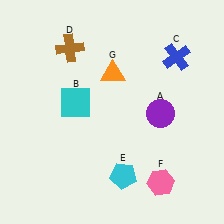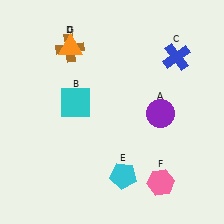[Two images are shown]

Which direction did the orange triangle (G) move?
The orange triangle (G) moved left.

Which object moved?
The orange triangle (G) moved left.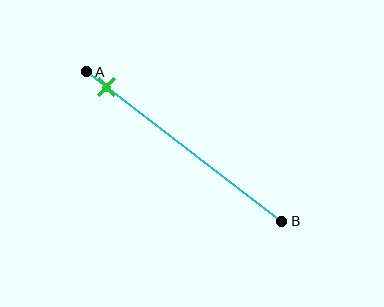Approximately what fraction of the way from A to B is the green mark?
The green mark is approximately 10% of the way from A to B.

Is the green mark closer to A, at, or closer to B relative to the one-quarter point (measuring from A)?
The green mark is closer to point A than the one-quarter point of segment AB.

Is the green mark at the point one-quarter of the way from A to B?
No, the mark is at about 10% from A, not at the 25% one-quarter point.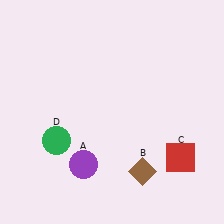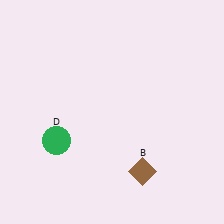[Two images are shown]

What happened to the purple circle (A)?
The purple circle (A) was removed in Image 2. It was in the bottom-left area of Image 1.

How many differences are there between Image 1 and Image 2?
There are 2 differences between the two images.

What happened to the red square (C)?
The red square (C) was removed in Image 2. It was in the bottom-right area of Image 1.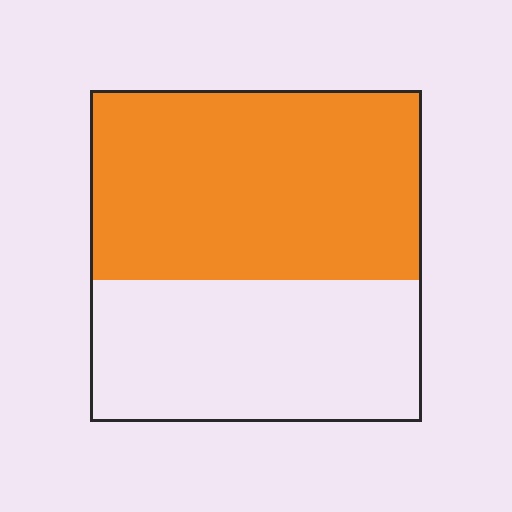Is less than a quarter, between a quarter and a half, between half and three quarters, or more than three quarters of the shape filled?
Between half and three quarters.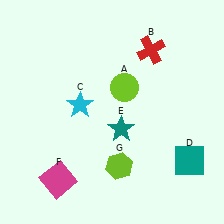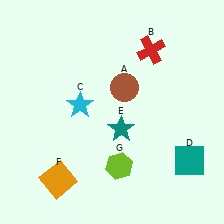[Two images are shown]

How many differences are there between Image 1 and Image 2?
There are 2 differences between the two images.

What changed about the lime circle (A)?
In Image 1, A is lime. In Image 2, it changed to brown.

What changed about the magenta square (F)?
In Image 1, F is magenta. In Image 2, it changed to orange.